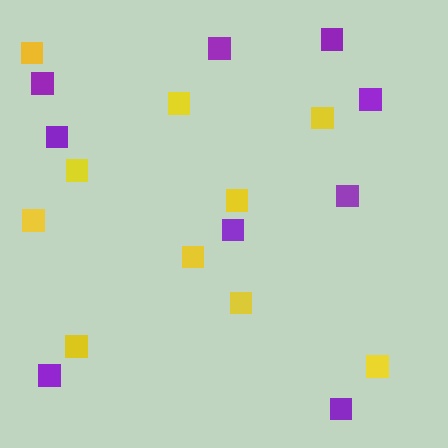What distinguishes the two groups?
There are 2 groups: one group of yellow squares (10) and one group of purple squares (9).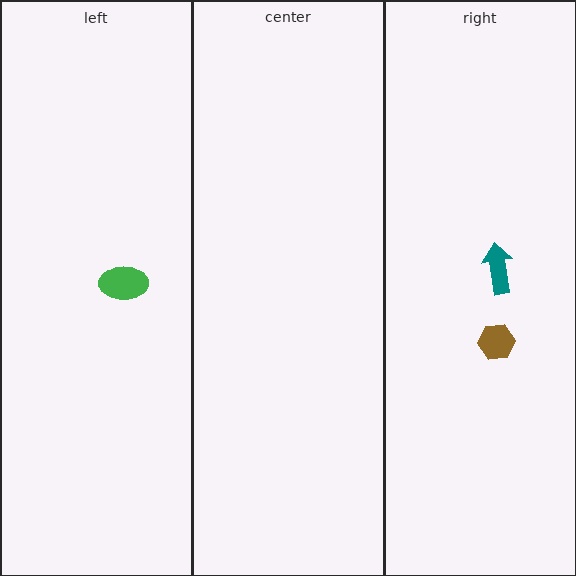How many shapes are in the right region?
2.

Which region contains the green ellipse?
The left region.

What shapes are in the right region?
The brown hexagon, the teal arrow.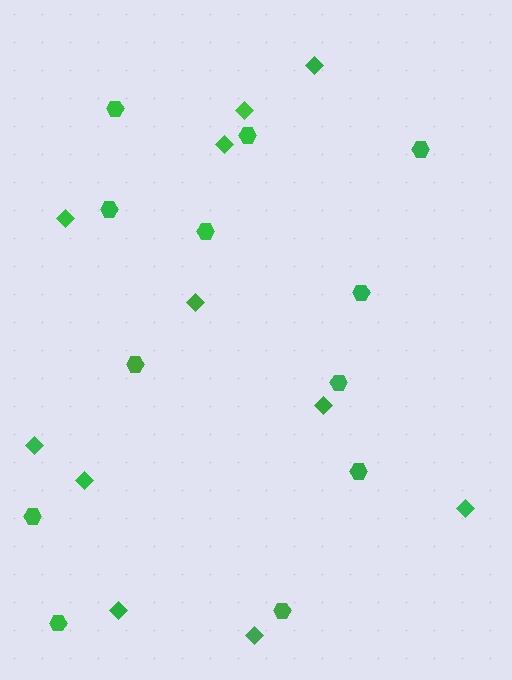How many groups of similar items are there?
There are 2 groups: one group of diamonds (11) and one group of hexagons (12).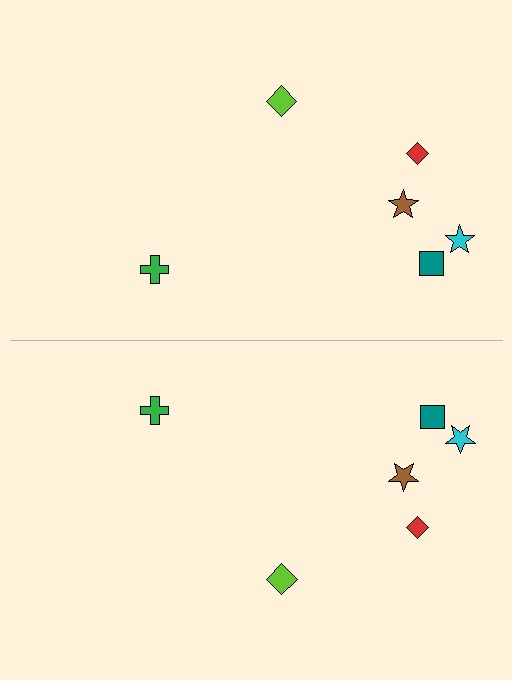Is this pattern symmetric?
Yes, this pattern has bilateral (reflection) symmetry.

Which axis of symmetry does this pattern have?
The pattern has a horizontal axis of symmetry running through the center of the image.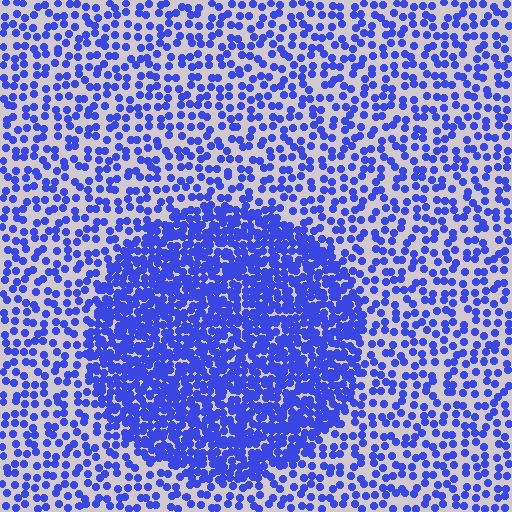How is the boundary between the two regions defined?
The boundary is defined by a change in element density (approximately 2.3x ratio). All elements are the same color, size, and shape.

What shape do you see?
I see a circle.